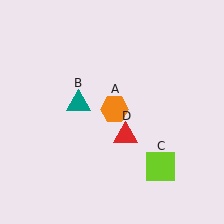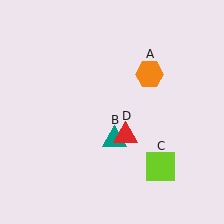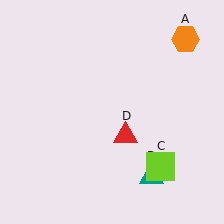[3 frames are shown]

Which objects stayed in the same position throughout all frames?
Lime square (object C) and red triangle (object D) remained stationary.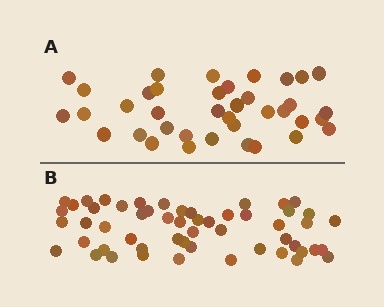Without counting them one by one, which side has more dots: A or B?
Region B (the bottom region) has more dots.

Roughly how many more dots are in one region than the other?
Region B has approximately 15 more dots than region A.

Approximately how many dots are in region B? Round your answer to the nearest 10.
About 50 dots. (The exact count is 54, which rounds to 50.)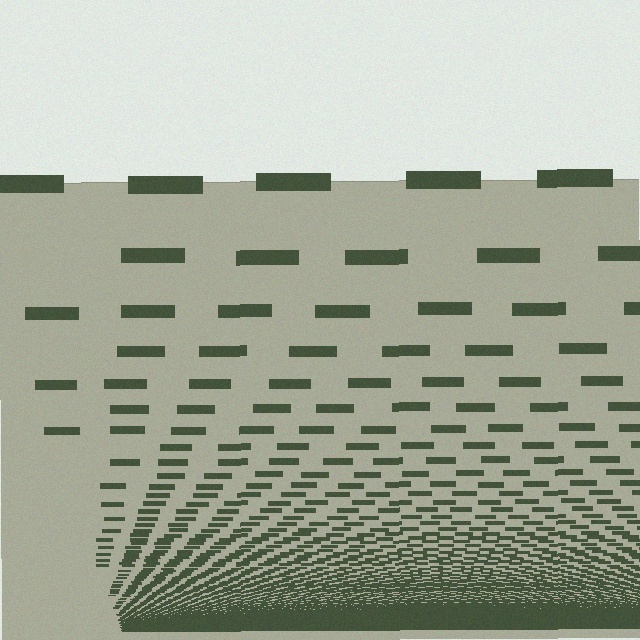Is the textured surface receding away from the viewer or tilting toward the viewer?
The surface appears to tilt toward the viewer. Texture elements get larger and sparser toward the top.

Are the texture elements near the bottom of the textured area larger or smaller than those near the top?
Smaller. The gradient is inverted — elements near the bottom are smaller and denser.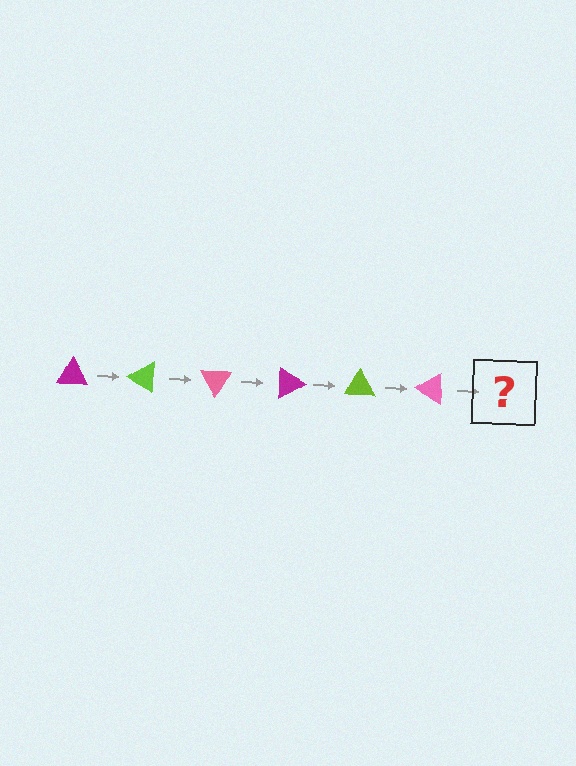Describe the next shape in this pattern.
It should be a magenta triangle, rotated 180 degrees from the start.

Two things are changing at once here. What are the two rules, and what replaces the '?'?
The two rules are that it rotates 30 degrees each step and the color cycles through magenta, lime, and pink. The '?' should be a magenta triangle, rotated 180 degrees from the start.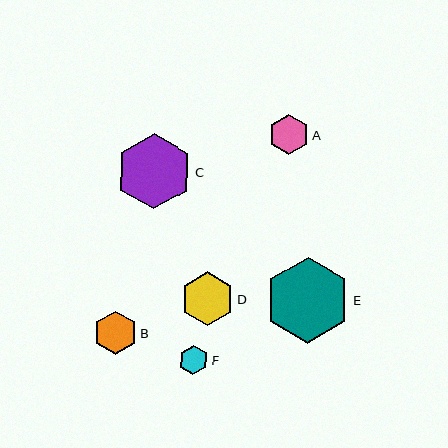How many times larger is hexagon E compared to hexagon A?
Hexagon E is approximately 2.2 times the size of hexagon A.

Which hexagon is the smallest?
Hexagon F is the smallest with a size of approximately 29 pixels.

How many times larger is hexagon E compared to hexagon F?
Hexagon E is approximately 2.9 times the size of hexagon F.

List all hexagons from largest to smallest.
From largest to smallest: E, C, D, B, A, F.